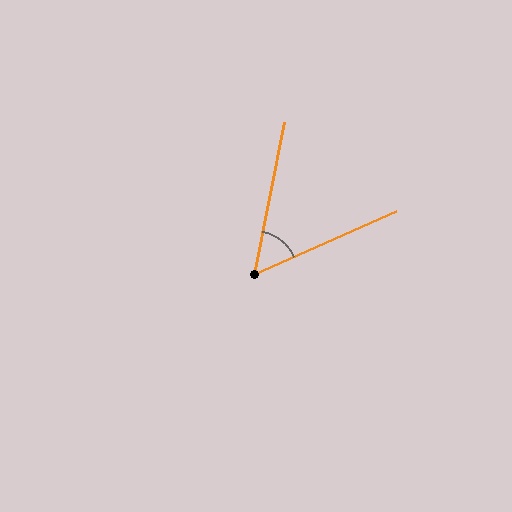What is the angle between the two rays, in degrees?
Approximately 55 degrees.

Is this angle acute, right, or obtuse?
It is acute.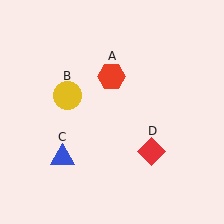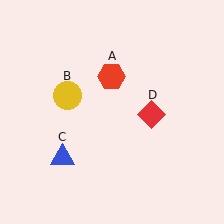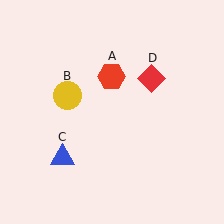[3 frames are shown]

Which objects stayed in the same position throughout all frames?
Red hexagon (object A) and yellow circle (object B) and blue triangle (object C) remained stationary.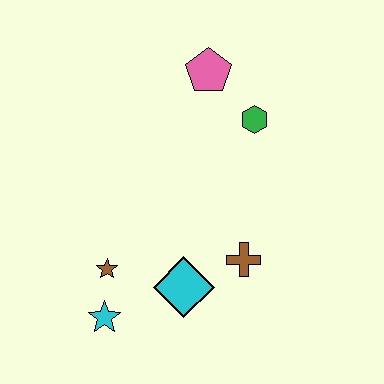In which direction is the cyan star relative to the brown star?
The cyan star is below the brown star.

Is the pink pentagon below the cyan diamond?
No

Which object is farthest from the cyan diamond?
The pink pentagon is farthest from the cyan diamond.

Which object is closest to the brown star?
The cyan star is closest to the brown star.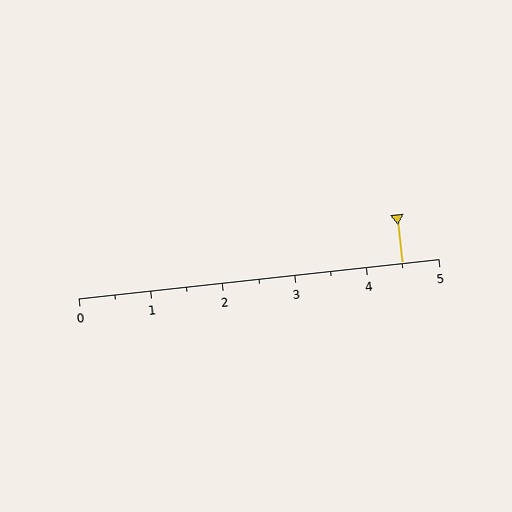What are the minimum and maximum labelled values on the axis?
The axis runs from 0 to 5.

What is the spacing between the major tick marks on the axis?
The major ticks are spaced 1 apart.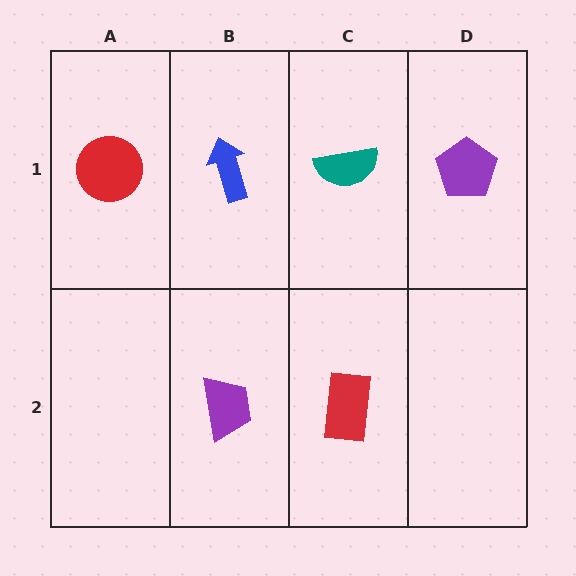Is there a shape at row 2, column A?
No, that cell is empty.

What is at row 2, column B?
A purple trapezoid.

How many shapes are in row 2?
2 shapes.